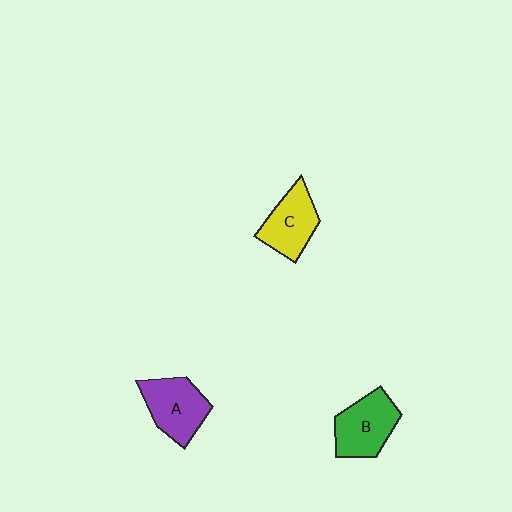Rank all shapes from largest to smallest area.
From largest to smallest: B (green), A (purple), C (yellow).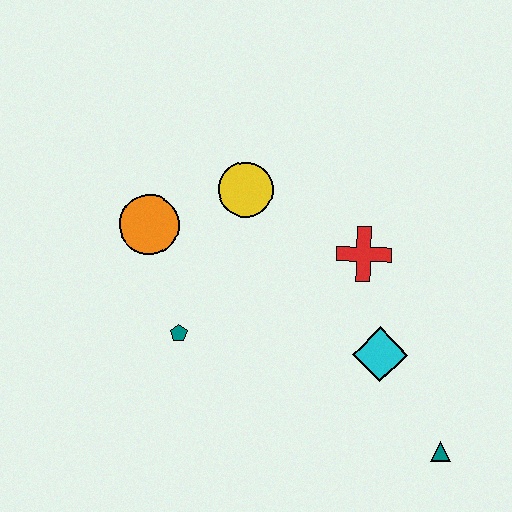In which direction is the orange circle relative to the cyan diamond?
The orange circle is to the left of the cyan diamond.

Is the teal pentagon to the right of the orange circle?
Yes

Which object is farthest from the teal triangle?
The orange circle is farthest from the teal triangle.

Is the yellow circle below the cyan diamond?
No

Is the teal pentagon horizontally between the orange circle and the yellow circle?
Yes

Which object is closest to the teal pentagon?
The orange circle is closest to the teal pentagon.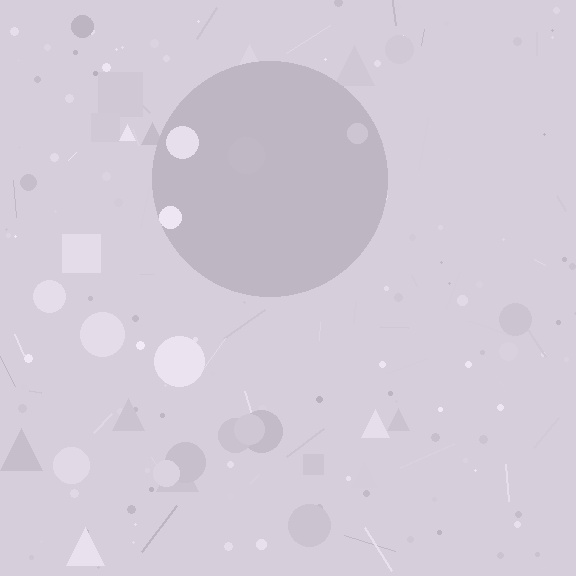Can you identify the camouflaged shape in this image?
The camouflaged shape is a circle.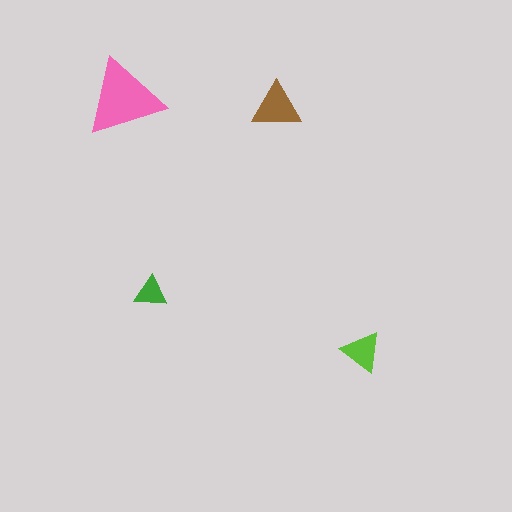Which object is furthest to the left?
The pink triangle is leftmost.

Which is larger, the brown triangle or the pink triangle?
The pink one.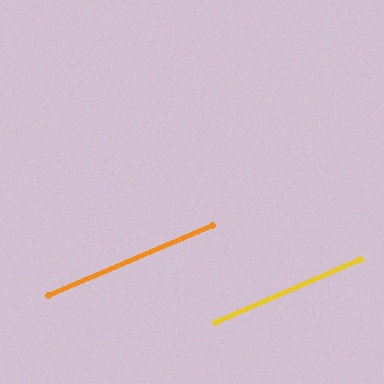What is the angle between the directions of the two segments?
Approximately 0 degrees.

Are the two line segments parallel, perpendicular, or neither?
Parallel — their directions differ by only 0.3°.